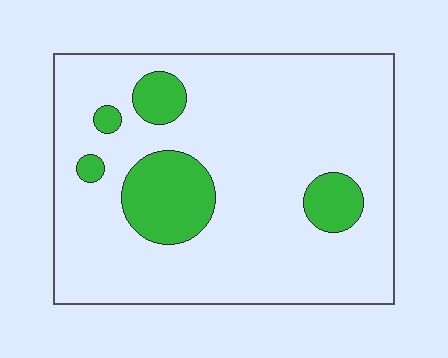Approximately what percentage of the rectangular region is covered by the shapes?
Approximately 15%.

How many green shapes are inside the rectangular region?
5.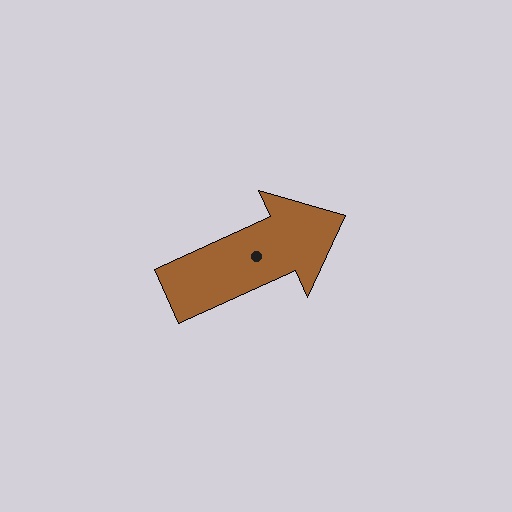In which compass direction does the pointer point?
Northeast.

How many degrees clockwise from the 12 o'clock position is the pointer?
Approximately 66 degrees.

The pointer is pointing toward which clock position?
Roughly 2 o'clock.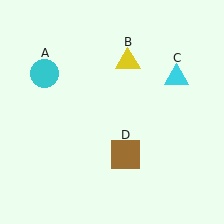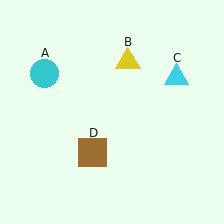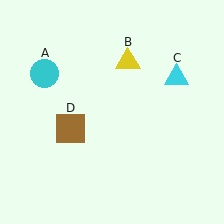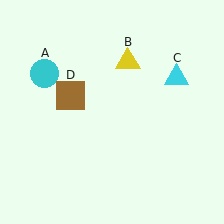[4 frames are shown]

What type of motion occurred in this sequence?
The brown square (object D) rotated clockwise around the center of the scene.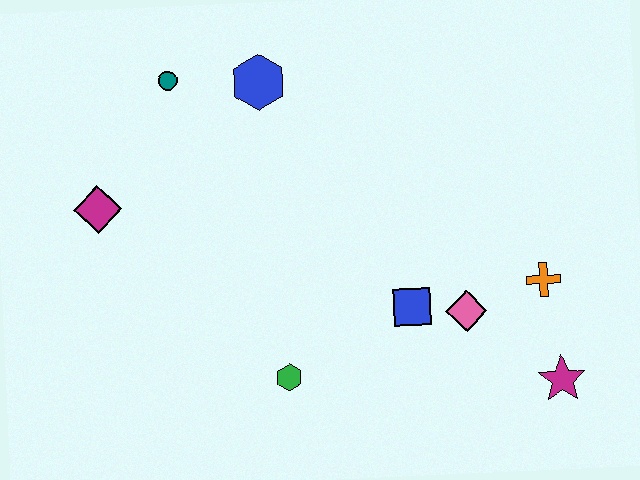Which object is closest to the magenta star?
The orange cross is closest to the magenta star.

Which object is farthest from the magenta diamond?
The magenta star is farthest from the magenta diamond.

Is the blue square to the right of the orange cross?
No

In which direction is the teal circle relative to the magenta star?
The teal circle is to the left of the magenta star.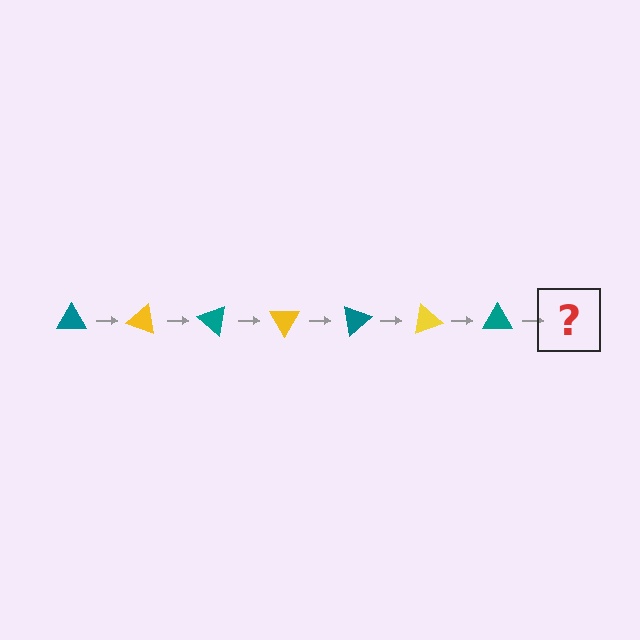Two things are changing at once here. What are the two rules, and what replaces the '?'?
The two rules are that it rotates 20 degrees each step and the color cycles through teal and yellow. The '?' should be a yellow triangle, rotated 140 degrees from the start.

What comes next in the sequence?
The next element should be a yellow triangle, rotated 140 degrees from the start.